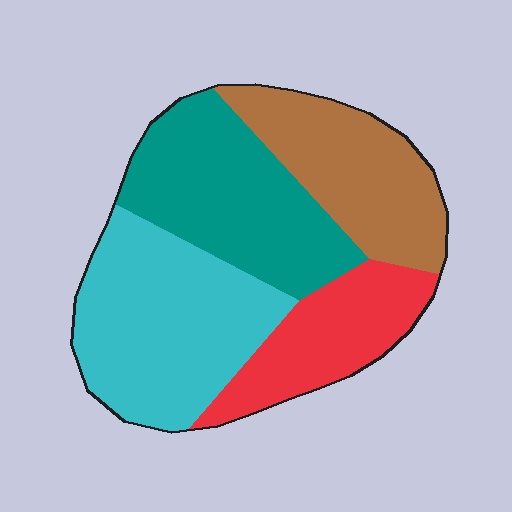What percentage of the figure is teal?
Teal covers around 30% of the figure.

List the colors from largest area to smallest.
From largest to smallest: cyan, teal, brown, red.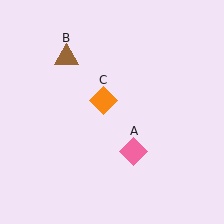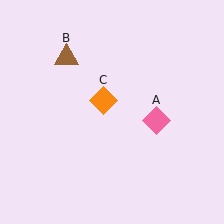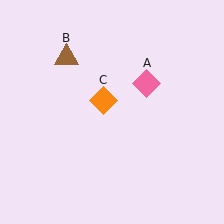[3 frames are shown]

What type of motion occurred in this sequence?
The pink diamond (object A) rotated counterclockwise around the center of the scene.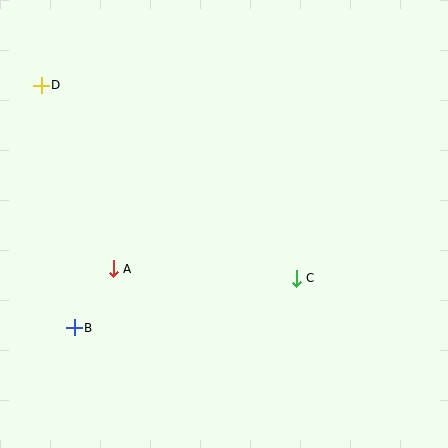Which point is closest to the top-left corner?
Point D is closest to the top-left corner.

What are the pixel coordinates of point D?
Point D is at (41, 85).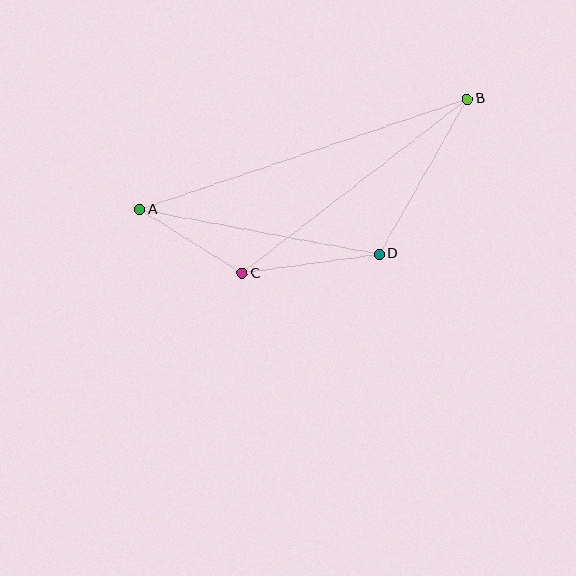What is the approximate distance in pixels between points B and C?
The distance between B and C is approximately 285 pixels.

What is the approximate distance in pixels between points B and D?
The distance between B and D is approximately 179 pixels.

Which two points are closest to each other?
Points A and C are closest to each other.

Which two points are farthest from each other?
Points A and B are farthest from each other.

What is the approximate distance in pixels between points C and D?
The distance between C and D is approximately 138 pixels.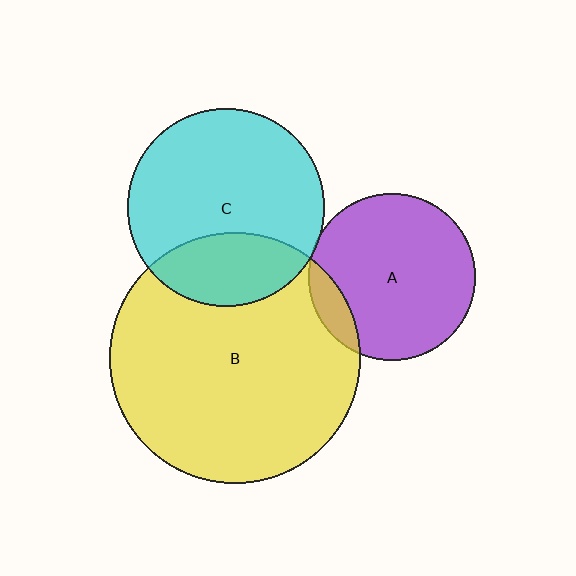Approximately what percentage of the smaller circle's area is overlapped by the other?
Approximately 5%.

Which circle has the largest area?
Circle B (yellow).